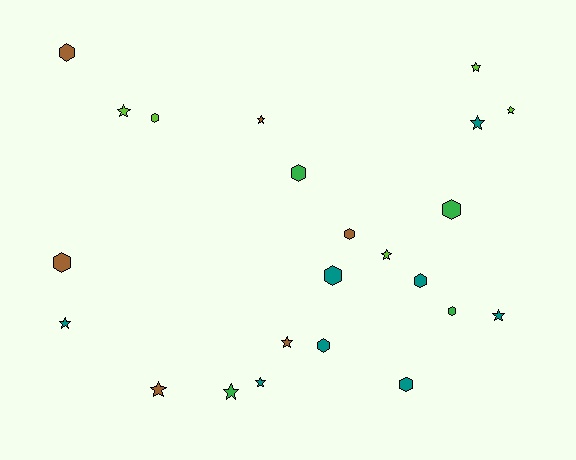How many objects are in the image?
There are 23 objects.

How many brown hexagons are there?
There are 3 brown hexagons.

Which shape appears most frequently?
Star, with 12 objects.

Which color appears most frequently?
Teal, with 8 objects.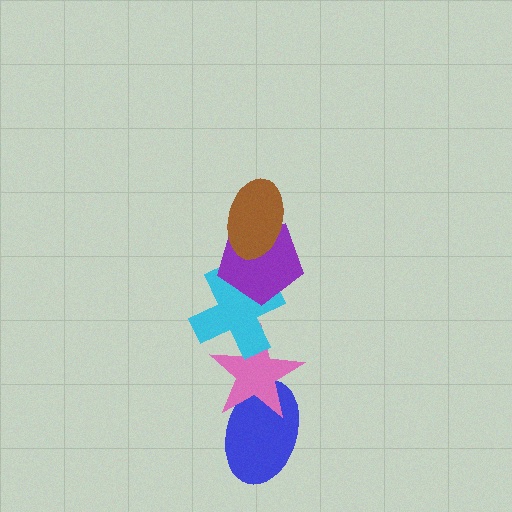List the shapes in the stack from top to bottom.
From top to bottom: the brown ellipse, the purple pentagon, the cyan cross, the pink star, the blue ellipse.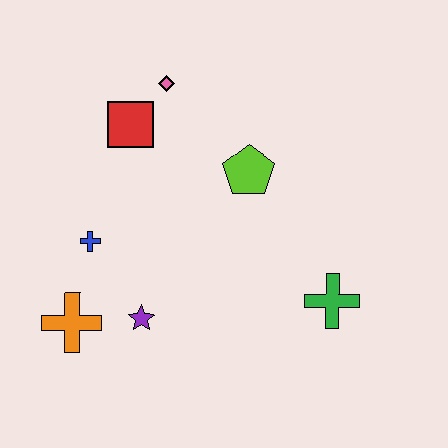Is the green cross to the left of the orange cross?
No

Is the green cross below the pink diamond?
Yes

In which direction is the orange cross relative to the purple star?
The orange cross is to the left of the purple star.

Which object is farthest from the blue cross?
The green cross is farthest from the blue cross.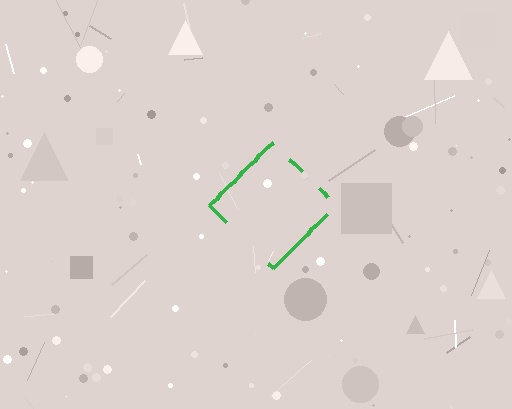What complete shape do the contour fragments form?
The contour fragments form a diamond.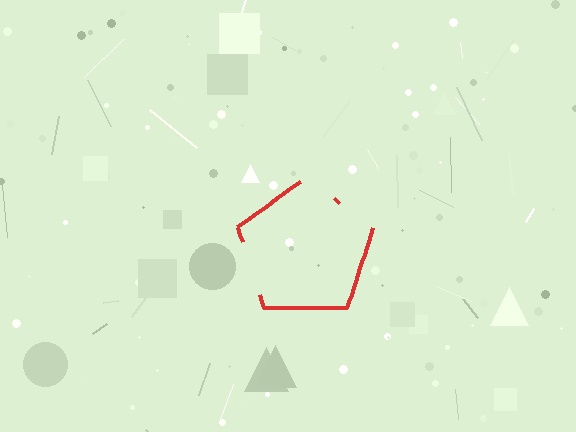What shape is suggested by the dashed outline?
The dashed outline suggests a pentagon.